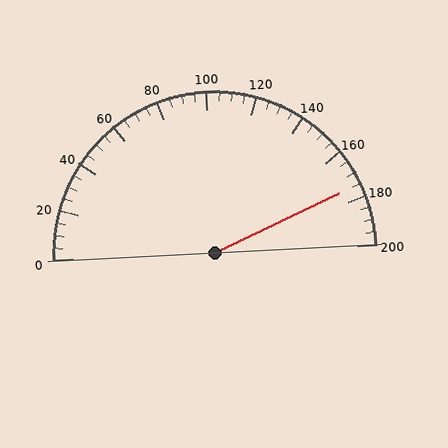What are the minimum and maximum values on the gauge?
The gauge ranges from 0 to 200.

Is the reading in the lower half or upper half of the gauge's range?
The reading is in the upper half of the range (0 to 200).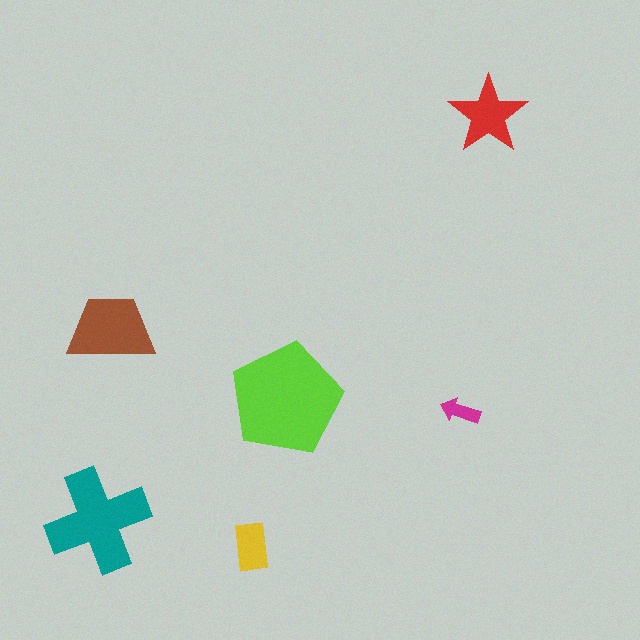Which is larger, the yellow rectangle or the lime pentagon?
The lime pentagon.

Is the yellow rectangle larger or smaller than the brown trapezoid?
Smaller.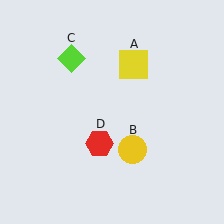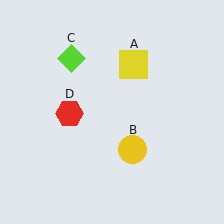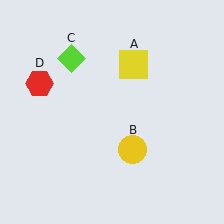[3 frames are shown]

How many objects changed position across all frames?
1 object changed position: red hexagon (object D).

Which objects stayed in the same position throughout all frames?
Yellow square (object A) and yellow circle (object B) and lime diamond (object C) remained stationary.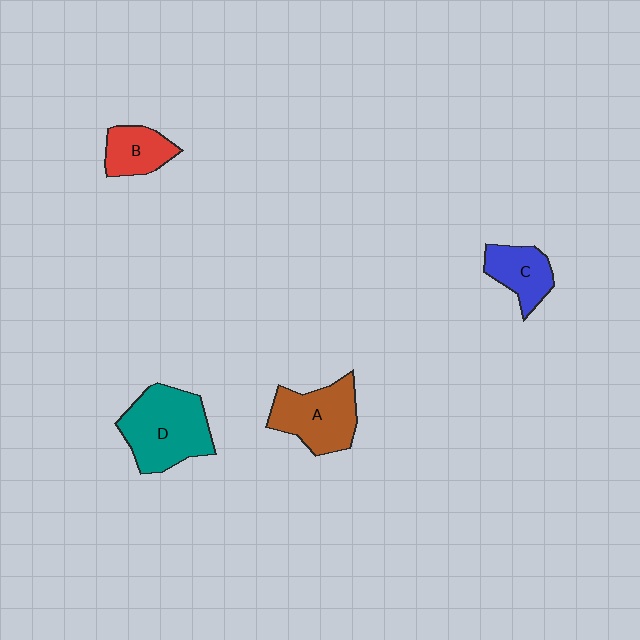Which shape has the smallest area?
Shape B (red).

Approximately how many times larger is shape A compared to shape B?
Approximately 1.6 times.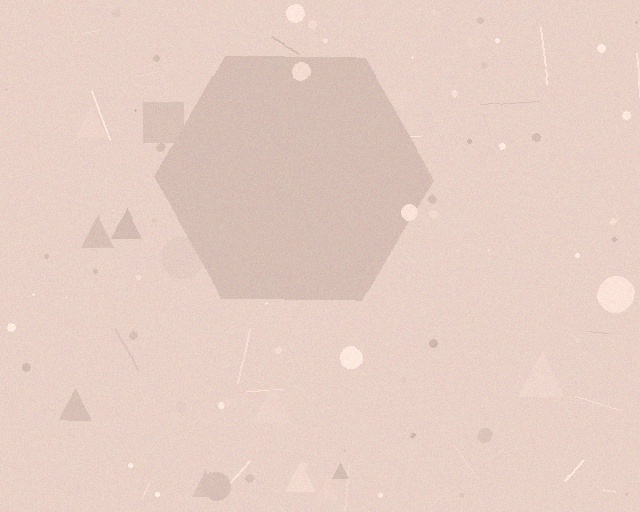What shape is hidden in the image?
A hexagon is hidden in the image.